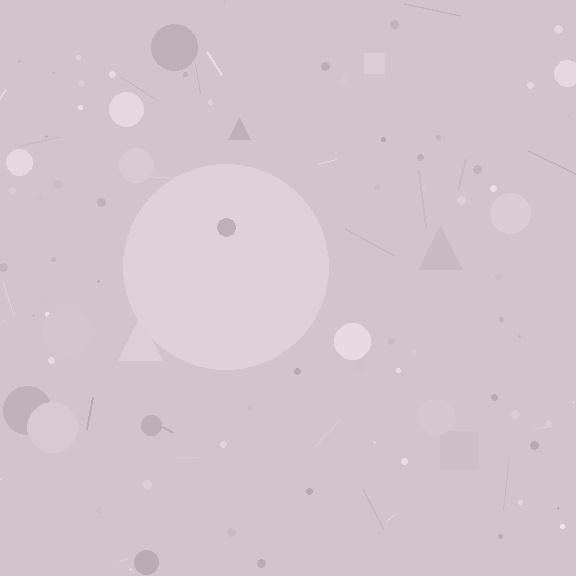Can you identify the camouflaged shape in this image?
The camouflaged shape is a circle.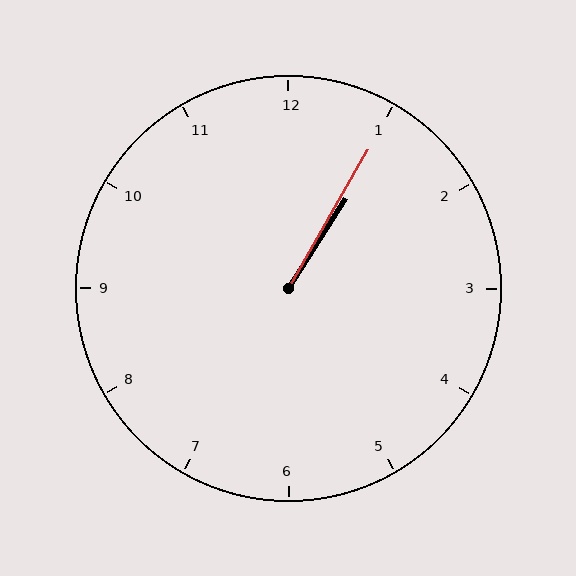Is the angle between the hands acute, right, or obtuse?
It is acute.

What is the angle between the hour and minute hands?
Approximately 2 degrees.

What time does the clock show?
1:05.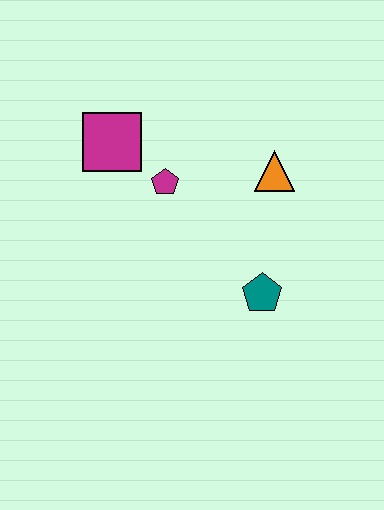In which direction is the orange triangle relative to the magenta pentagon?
The orange triangle is to the right of the magenta pentagon.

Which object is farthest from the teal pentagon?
The magenta square is farthest from the teal pentagon.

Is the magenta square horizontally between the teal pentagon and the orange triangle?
No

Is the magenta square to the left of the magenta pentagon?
Yes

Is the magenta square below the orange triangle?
No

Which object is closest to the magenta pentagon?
The magenta square is closest to the magenta pentagon.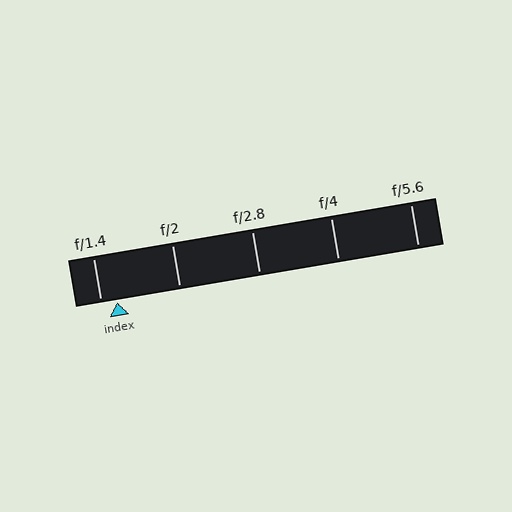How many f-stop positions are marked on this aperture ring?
There are 5 f-stop positions marked.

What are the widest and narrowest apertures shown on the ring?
The widest aperture shown is f/1.4 and the narrowest is f/5.6.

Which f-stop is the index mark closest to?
The index mark is closest to f/1.4.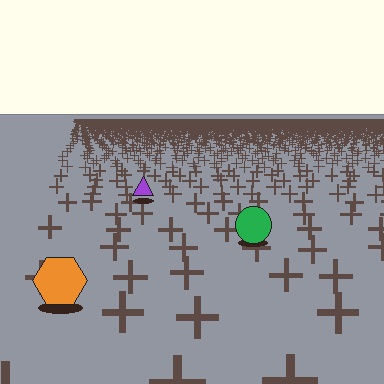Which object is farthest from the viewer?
The purple triangle is farthest from the viewer. It appears smaller and the ground texture around it is denser.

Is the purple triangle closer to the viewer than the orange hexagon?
No. The orange hexagon is closer — you can tell from the texture gradient: the ground texture is coarser near it.